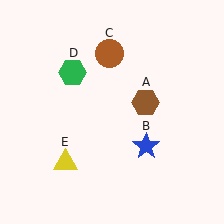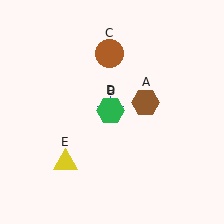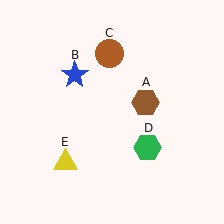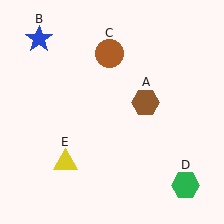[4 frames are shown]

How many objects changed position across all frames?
2 objects changed position: blue star (object B), green hexagon (object D).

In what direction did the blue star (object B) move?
The blue star (object B) moved up and to the left.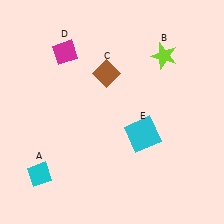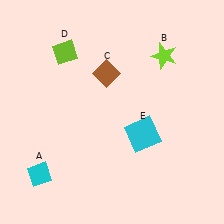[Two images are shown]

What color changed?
The diamond (D) changed from magenta in Image 1 to lime in Image 2.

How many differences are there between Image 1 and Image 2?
There is 1 difference between the two images.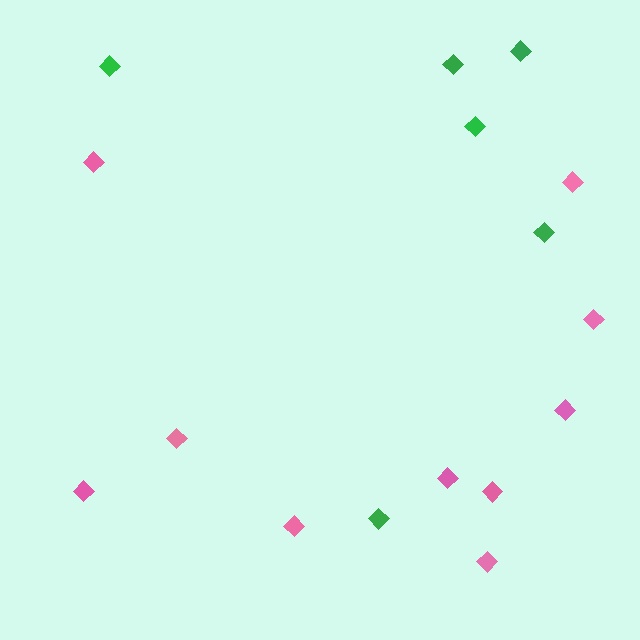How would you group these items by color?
There are 2 groups: one group of pink diamonds (10) and one group of green diamonds (6).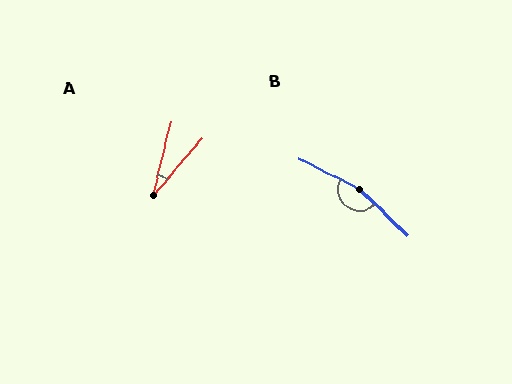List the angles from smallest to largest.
A (27°), B (163°).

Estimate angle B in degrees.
Approximately 163 degrees.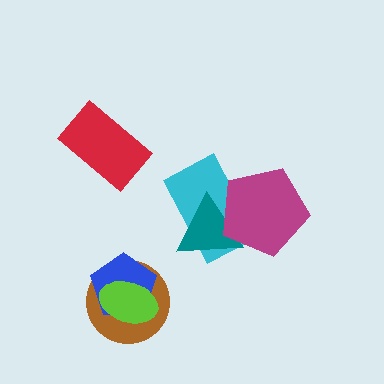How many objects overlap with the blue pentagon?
2 objects overlap with the blue pentagon.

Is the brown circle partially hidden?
Yes, it is partially covered by another shape.